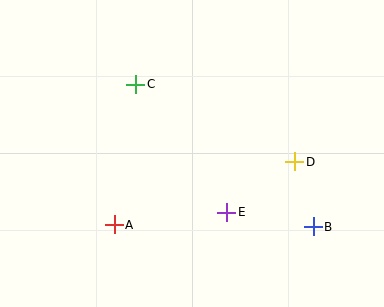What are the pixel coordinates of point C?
Point C is at (136, 84).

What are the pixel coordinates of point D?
Point D is at (295, 162).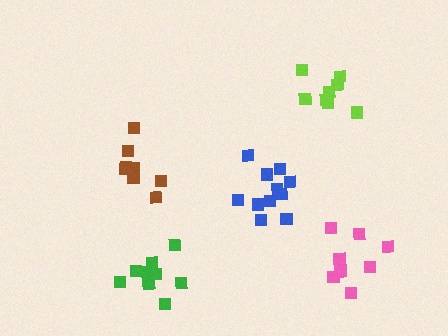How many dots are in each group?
Group 1: 8 dots, Group 2: 9 dots, Group 3: 8 dots, Group 4: 9 dots, Group 5: 11 dots (45 total).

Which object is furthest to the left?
The brown cluster is leftmost.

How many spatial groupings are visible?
There are 5 spatial groupings.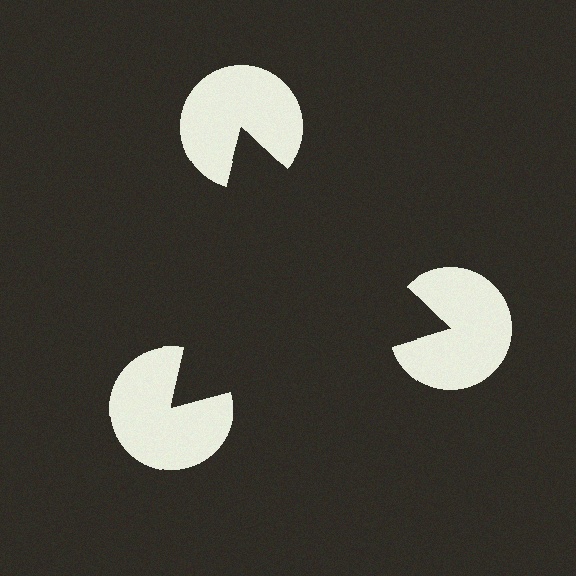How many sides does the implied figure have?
3 sides.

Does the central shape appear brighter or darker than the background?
It typically appears slightly darker than the background, even though no actual brightness change is drawn.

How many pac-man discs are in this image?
There are 3 — one at each vertex of the illusory triangle.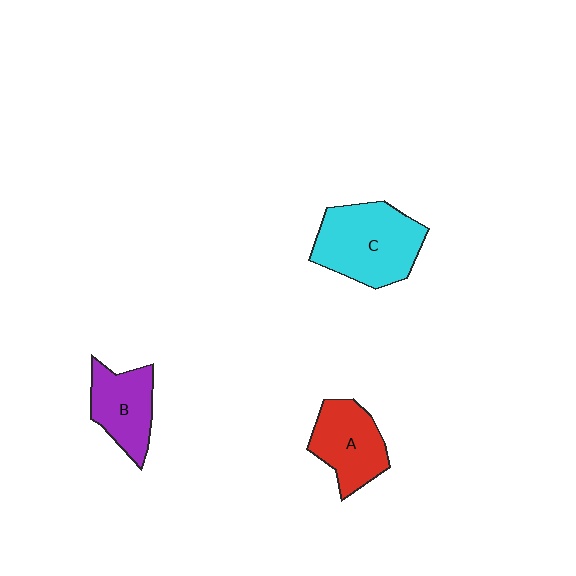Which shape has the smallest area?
Shape B (purple).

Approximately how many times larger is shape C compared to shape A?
Approximately 1.4 times.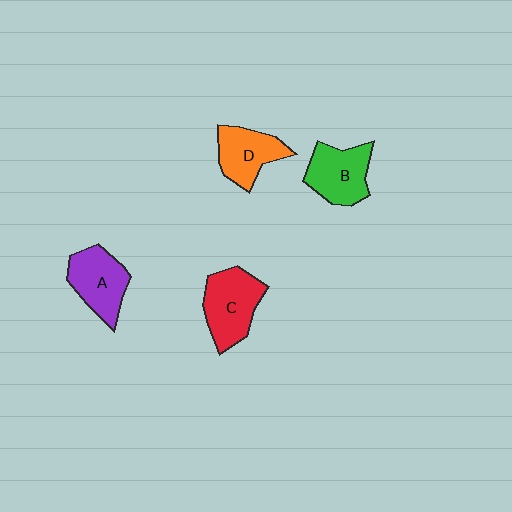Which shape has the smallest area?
Shape D (orange).